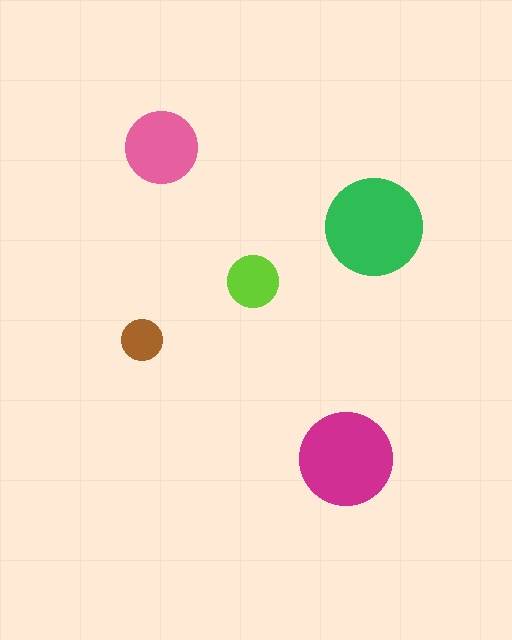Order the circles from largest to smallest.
the green one, the magenta one, the pink one, the lime one, the brown one.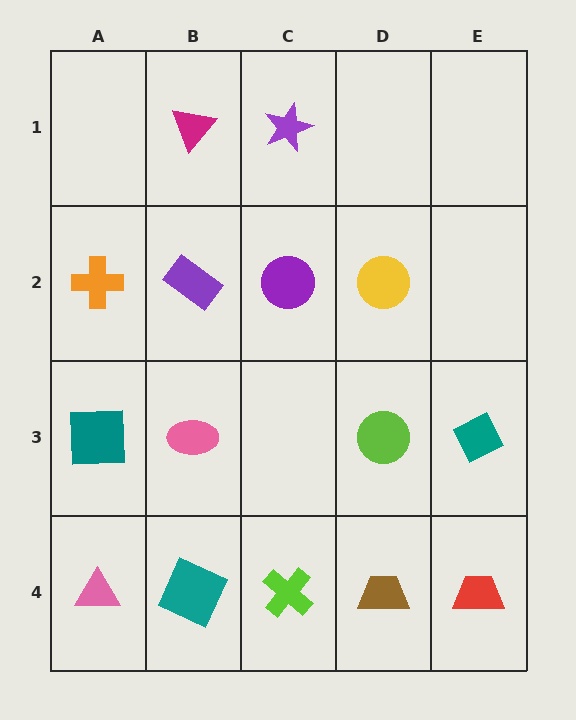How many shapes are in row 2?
4 shapes.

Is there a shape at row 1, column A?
No, that cell is empty.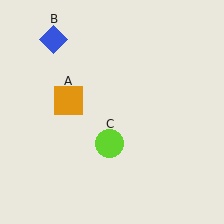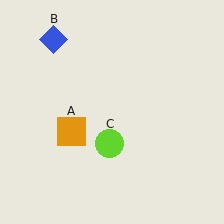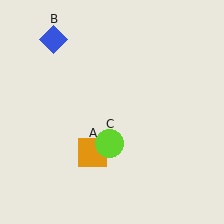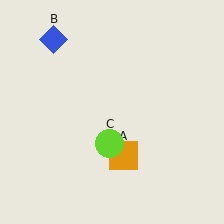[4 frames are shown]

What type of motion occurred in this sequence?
The orange square (object A) rotated counterclockwise around the center of the scene.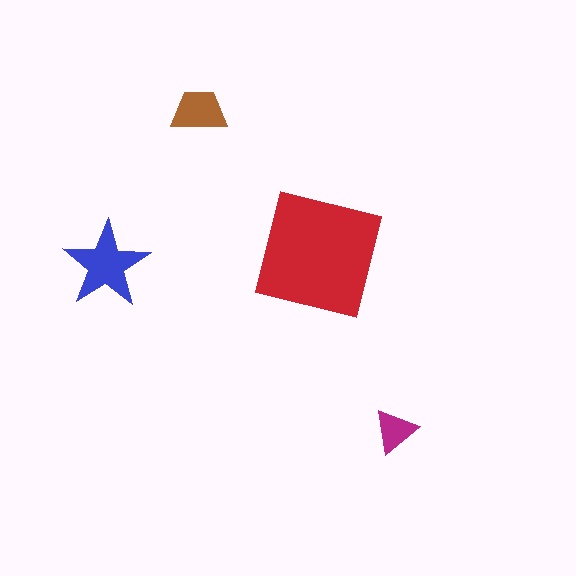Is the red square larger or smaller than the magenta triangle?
Larger.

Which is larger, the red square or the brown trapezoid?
The red square.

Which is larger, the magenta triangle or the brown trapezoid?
The brown trapezoid.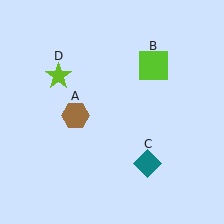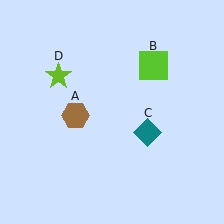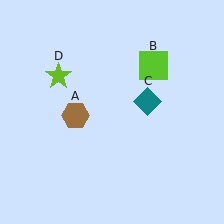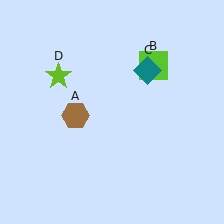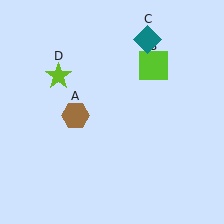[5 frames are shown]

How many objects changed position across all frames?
1 object changed position: teal diamond (object C).